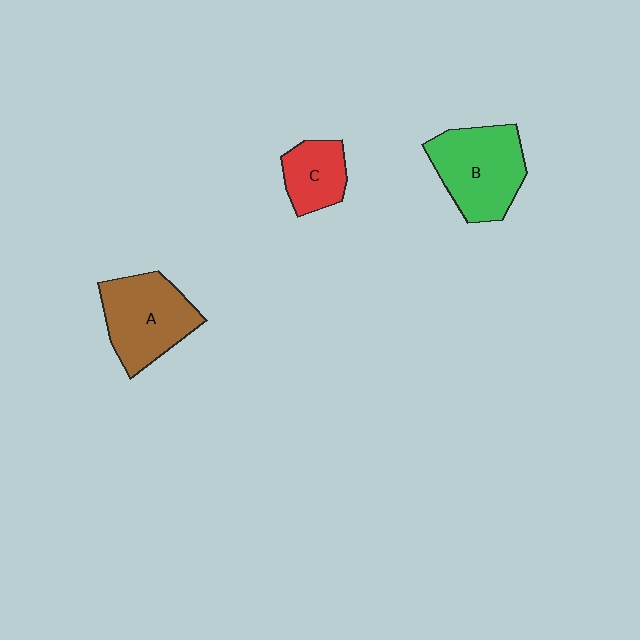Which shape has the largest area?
Shape B (green).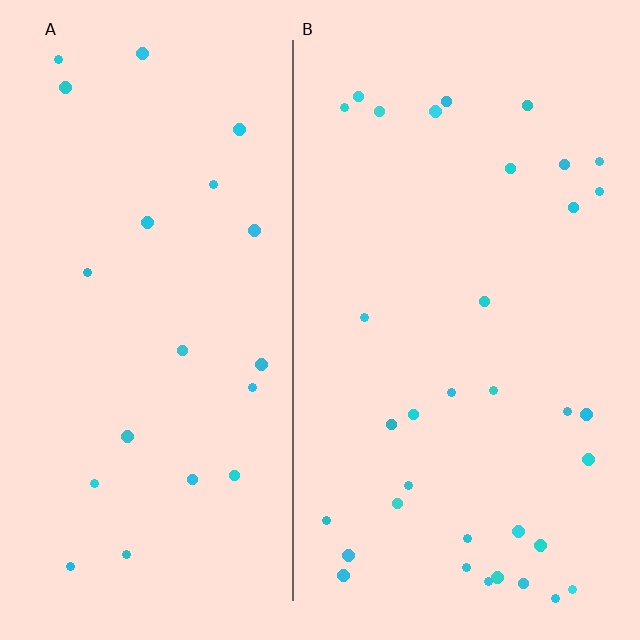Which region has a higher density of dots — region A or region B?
B (the right).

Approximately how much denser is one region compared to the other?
Approximately 1.6× — region B over region A.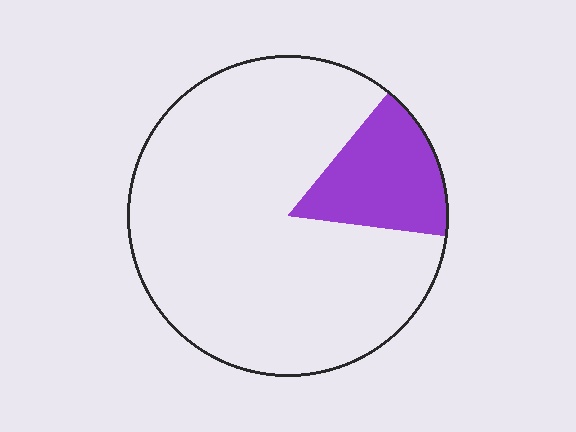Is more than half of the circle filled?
No.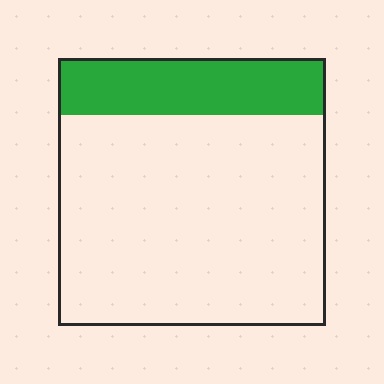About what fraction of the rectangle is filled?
About one fifth (1/5).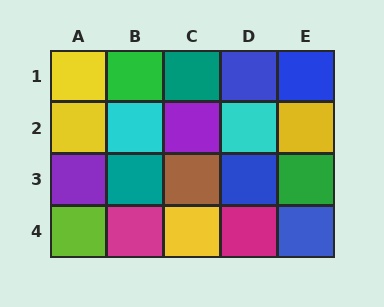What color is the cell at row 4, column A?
Lime.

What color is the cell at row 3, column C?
Brown.